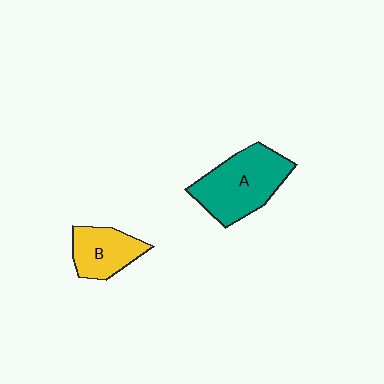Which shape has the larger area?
Shape A (teal).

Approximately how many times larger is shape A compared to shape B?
Approximately 1.6 times.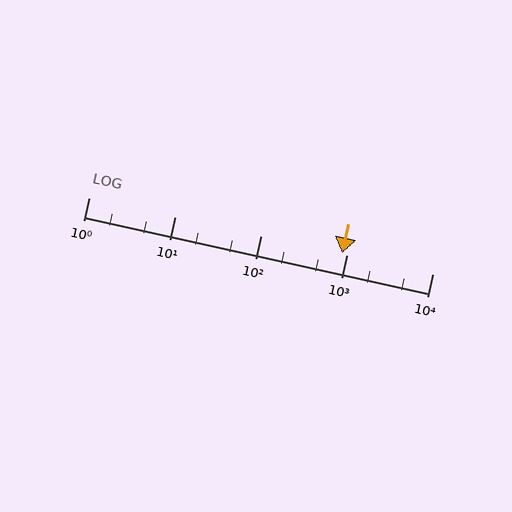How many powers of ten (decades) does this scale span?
The scale spans 4 decades, from 1 to 10000.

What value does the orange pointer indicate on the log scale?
The pointer indicates approximately 880.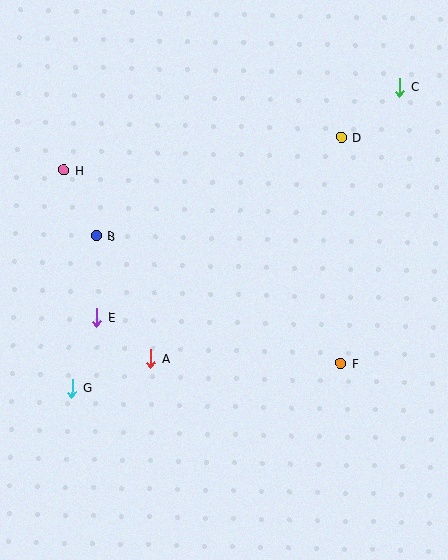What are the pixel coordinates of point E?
Point E is at (97, 317).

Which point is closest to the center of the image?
Point A at (151, 359) is closest to the center.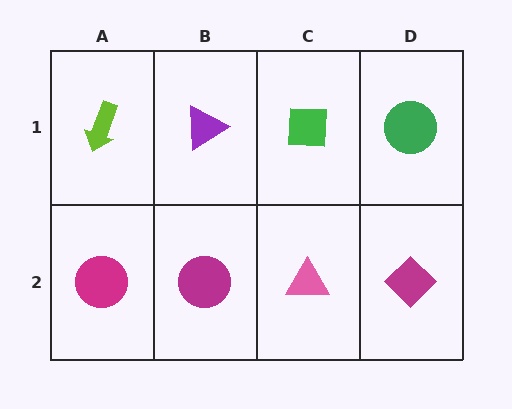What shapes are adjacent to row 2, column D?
A green circle (row 1, column D), a pink triangle (row 2, column C).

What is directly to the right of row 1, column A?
A purple triangle.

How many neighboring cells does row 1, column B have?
3.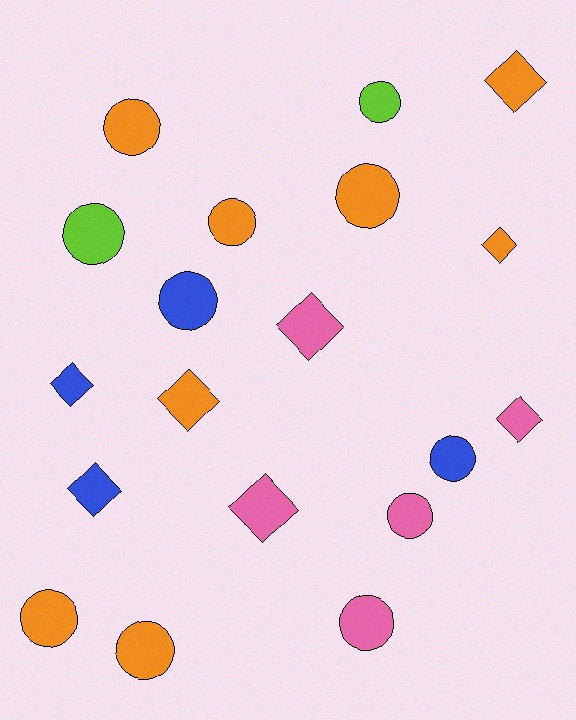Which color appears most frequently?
Orange, with 8 objects.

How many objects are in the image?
There are 19 objects.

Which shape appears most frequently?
Circle, with 11 objects.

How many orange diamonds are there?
There are 3 orange diamonds.